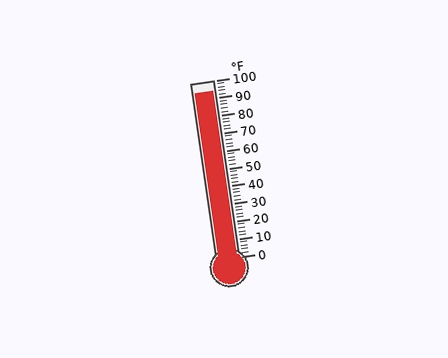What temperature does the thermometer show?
The thermometer shows approximately 94°F.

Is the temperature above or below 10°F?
The temperature is above 10°F.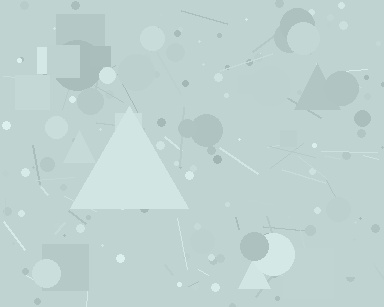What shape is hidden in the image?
A triangle is hidden in the image.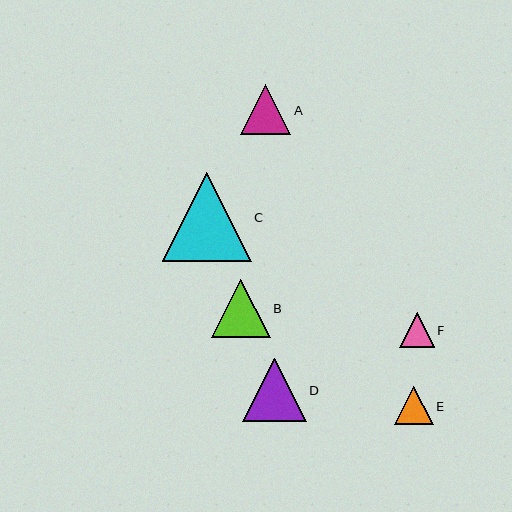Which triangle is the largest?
Triangle C is the largest with a size of approximately 89 pixels.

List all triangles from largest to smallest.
From largest to smallest: C, D, B, A, E, F.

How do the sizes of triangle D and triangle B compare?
Triangle D and triangle B are approximately the same size.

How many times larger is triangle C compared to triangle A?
Triangle C is approximately 1.8 times the size of triangle A.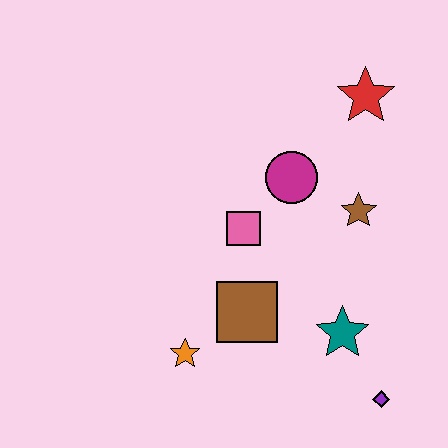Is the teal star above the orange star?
Yes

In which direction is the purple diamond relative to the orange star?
The purple diamond is to the right of the orange star.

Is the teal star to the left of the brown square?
No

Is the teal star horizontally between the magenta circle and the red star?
Yes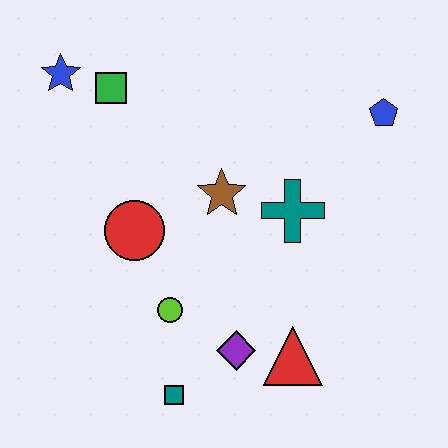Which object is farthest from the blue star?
The red triangle is farthest from the blue star.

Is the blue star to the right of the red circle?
No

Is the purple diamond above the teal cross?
No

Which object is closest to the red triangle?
The purple diamond is closest to the red triangle.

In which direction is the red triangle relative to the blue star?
The red triangle is below the blue star.